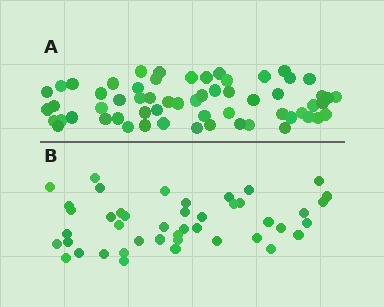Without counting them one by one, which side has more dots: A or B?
Region A (the top region) has more dots.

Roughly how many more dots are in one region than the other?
Region A has approximately 15 more dots than region B.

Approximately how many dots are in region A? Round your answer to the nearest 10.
About 60 dots.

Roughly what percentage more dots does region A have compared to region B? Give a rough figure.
About 35% more.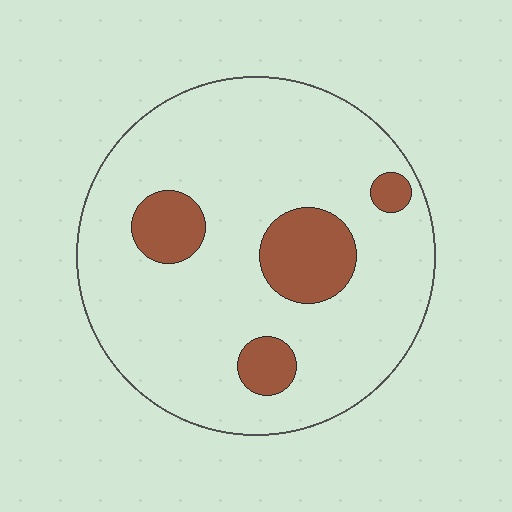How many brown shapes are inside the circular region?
4.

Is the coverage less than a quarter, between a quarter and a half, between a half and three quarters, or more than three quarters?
Less than a quarter.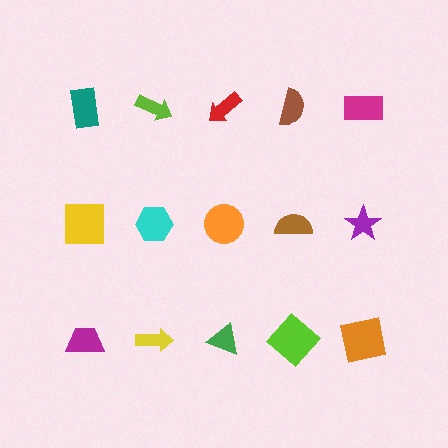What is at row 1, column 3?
A red arrow.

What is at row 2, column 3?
An orange circle.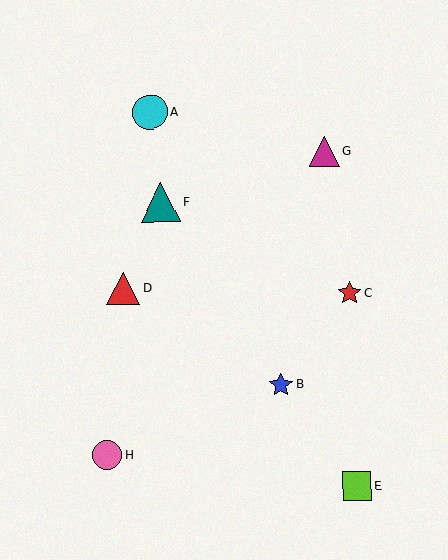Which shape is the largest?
The teal triangle (labeled F) is the largest.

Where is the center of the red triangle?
The center of the red triangle is at (123, 288).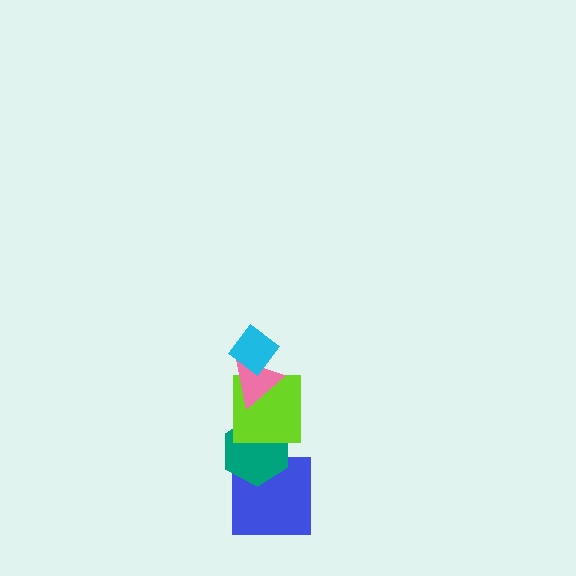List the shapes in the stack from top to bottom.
From top to bottom: the cyan diamond, the pink triangle, the lime square, the teal hexagon, the blue square.